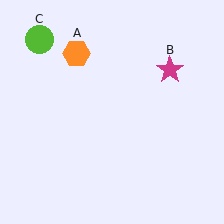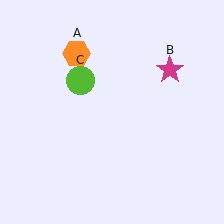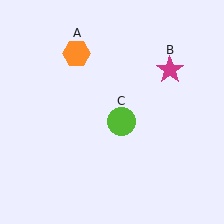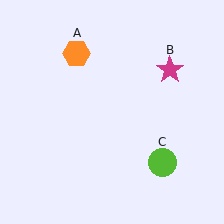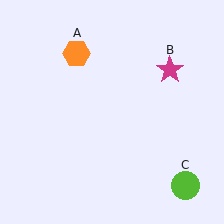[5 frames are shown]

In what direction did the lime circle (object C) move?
The lime circle (object C) moved down and to the right.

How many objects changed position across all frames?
1 object changed position: lime circle (object C).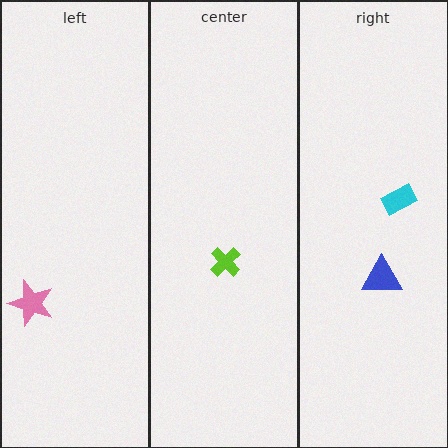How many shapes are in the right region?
2.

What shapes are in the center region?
The lime cross.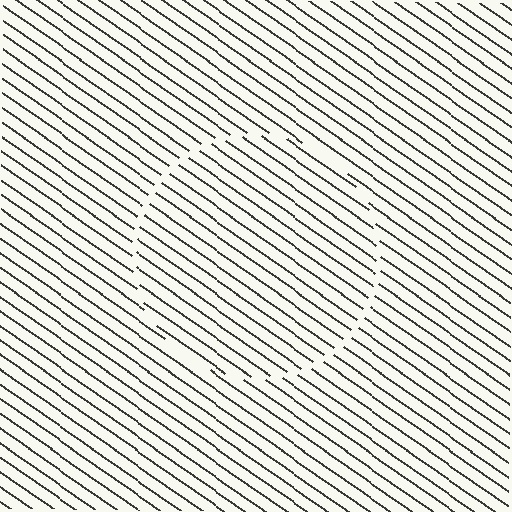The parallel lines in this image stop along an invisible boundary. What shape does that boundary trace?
An illusory circle. The interior of the shape contains the same grating, shifted by half a period — the contour is defined by the phase discontinuity where line-ends from the inner and outer gratings abut.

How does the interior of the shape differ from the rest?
The interior of the shape contains the same grating, shifted by half a period — the contour is defined by the phase discontinuity where line-ends from the inner and outer gratings abut.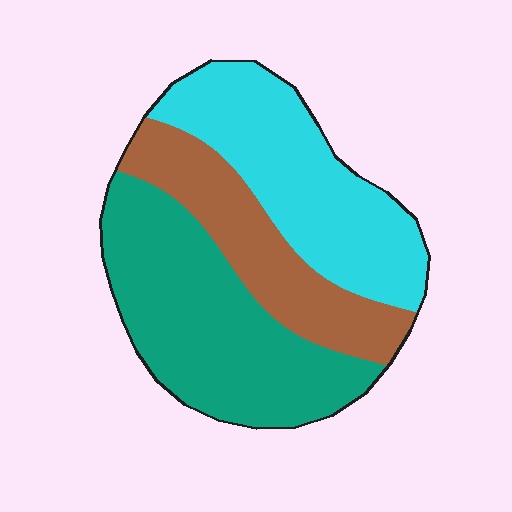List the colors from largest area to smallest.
From largest to smallest: teal, cyan, brown.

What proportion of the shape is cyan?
Cyan takes up about one third (1/3) of the shape.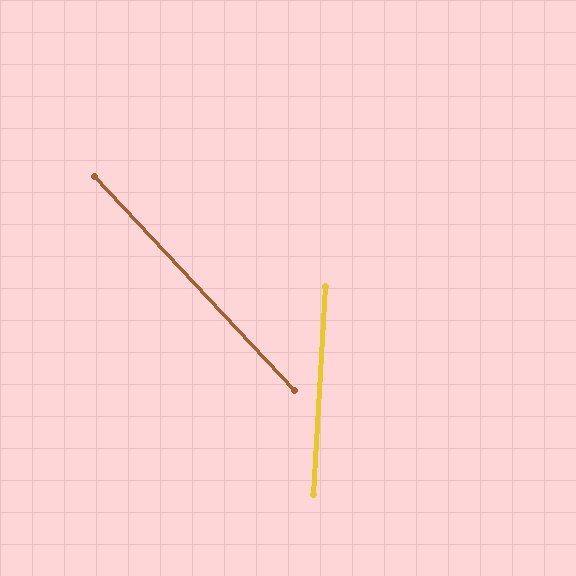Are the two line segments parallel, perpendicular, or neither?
Neither parallel nor perpendicular — they differ by about 46°.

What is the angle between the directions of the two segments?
Approximately 46 degrees.